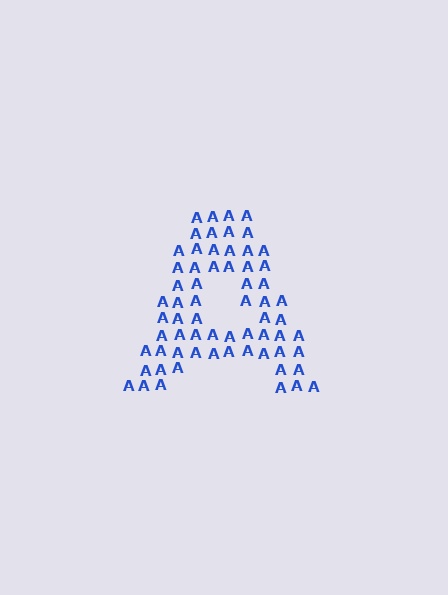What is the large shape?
The large shape is the letter A.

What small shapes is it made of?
It is made of small letter A's.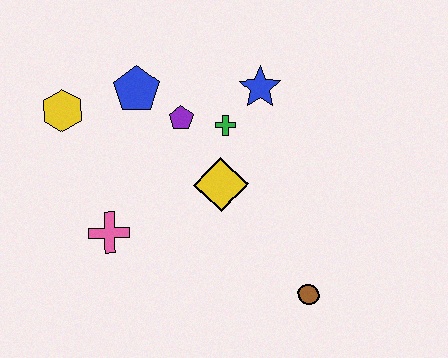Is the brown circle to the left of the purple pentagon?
No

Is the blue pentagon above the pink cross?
Yes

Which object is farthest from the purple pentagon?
The brown circle is farthest from the purple pentagon.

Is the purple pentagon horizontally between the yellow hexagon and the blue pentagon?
No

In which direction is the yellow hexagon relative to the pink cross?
The yellow hexagon is above the pink cross.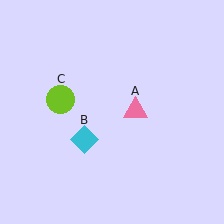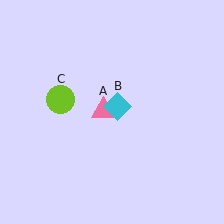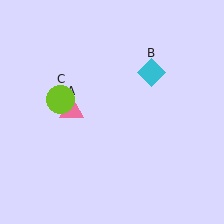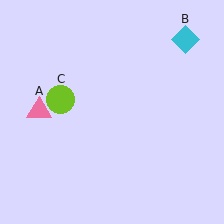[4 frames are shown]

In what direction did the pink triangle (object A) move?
The pink triangle (object A) moved left.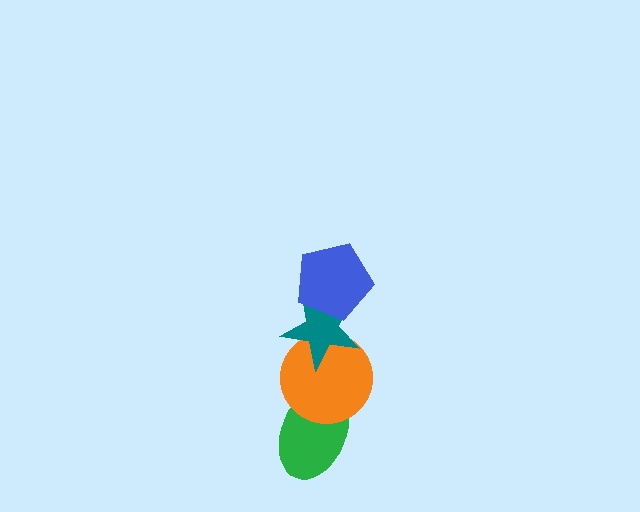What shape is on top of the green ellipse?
The orange circle is on top of the green ellipse.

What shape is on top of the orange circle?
The teal star is on top of the orange circle.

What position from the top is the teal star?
The teal star is 2nd from the top.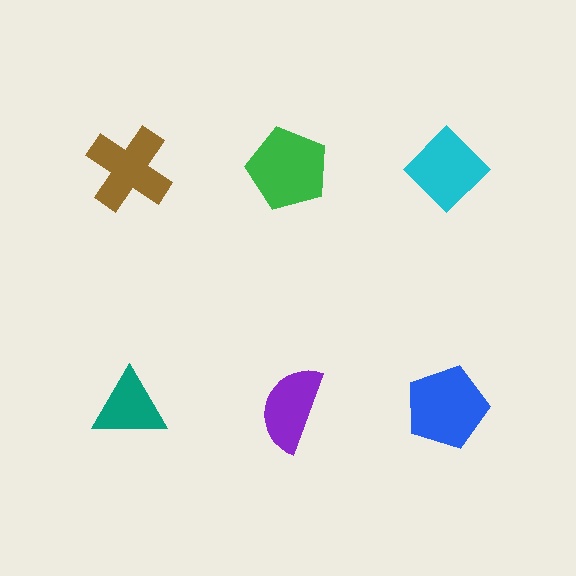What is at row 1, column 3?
A cyan diamond.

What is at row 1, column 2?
A green pentagon.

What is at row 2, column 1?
A teal triangle.